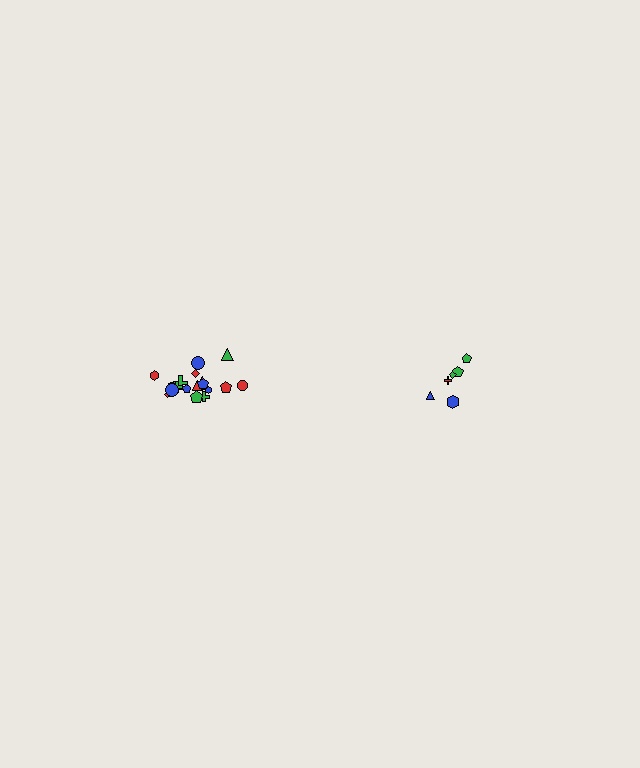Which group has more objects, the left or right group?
The left group.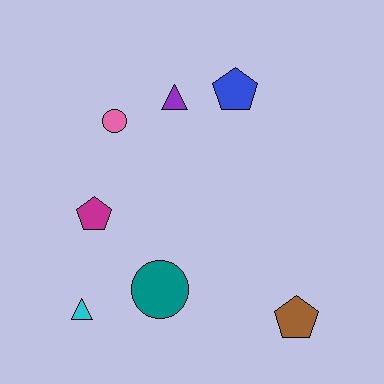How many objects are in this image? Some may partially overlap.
There are 7 objects.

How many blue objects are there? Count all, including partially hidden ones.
There is 1 blue object.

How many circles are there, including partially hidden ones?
There are 2 circles.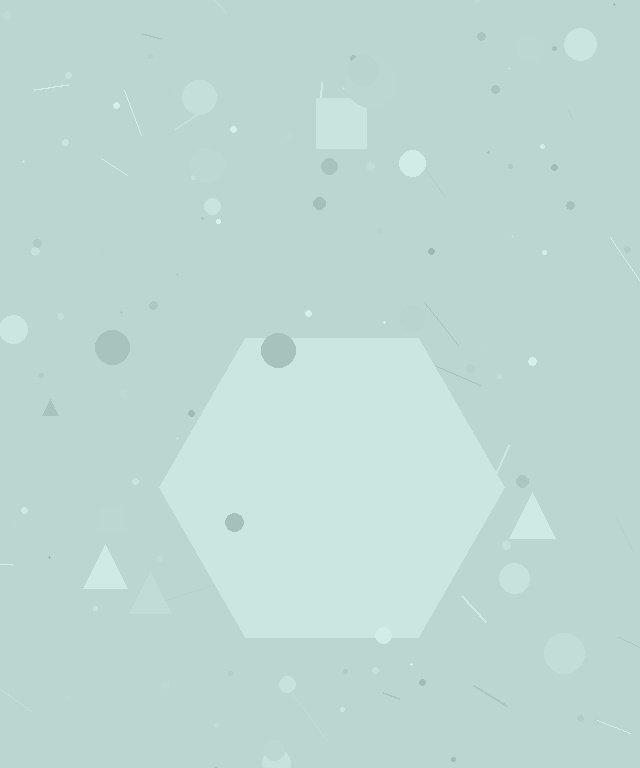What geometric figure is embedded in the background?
A hexagon is embedded in the background.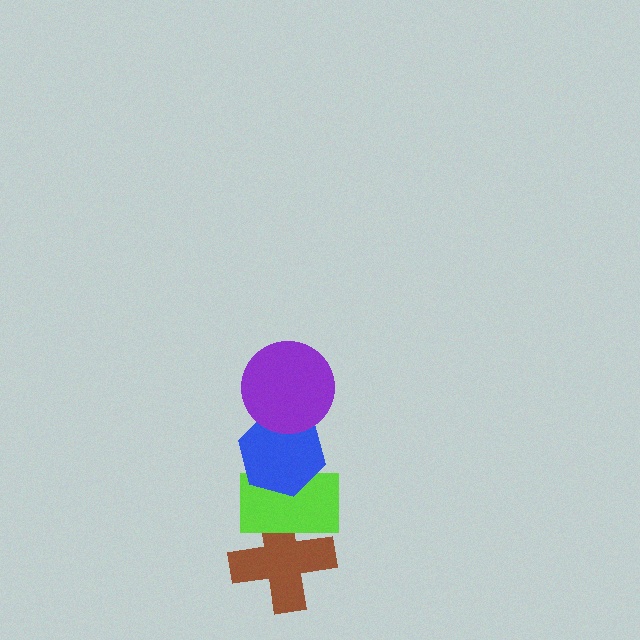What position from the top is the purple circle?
The purple circle is 1st from the top.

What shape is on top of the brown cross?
The lime rectangle is on top of the brown cross.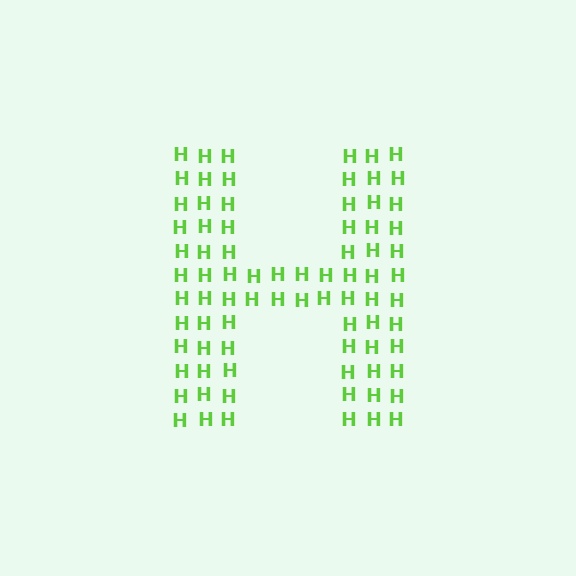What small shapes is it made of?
It is made of small letter H's.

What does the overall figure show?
The overall figure shows the letter H.